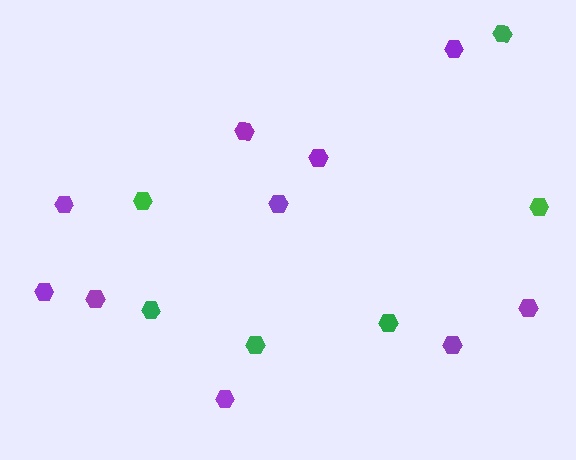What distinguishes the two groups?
There are 2 groups: one group of green hexagons (6) and one group of purple hexagons (10).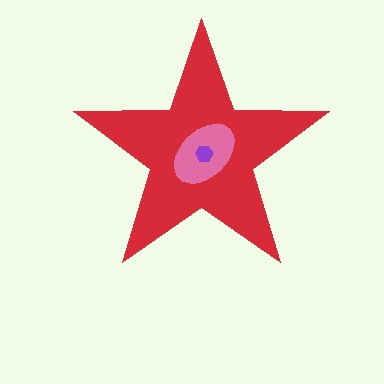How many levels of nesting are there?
3.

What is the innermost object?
The purple hexagon.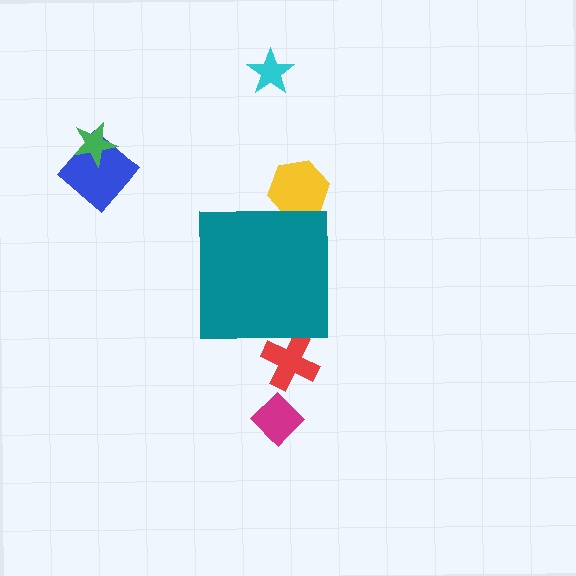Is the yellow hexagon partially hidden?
Yes, the yellow hexagon is partially hidden behind the teal square.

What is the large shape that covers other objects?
A teal square.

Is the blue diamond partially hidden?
No, the blue diamond is fully visible.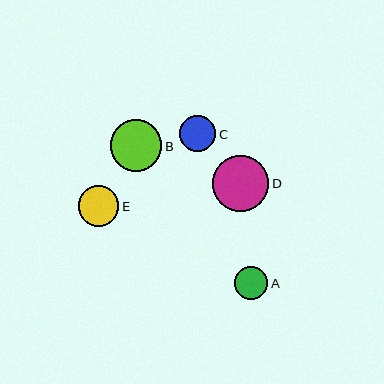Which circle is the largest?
Circle D is the largest with a size of approximately 56 pixels.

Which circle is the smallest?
Circle A is the smallest with a size of approximately 33 pixels.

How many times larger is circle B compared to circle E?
Circle B is approximately 1.3 times the size of circle E.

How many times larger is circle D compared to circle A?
Circle D is approximately 1.7 times the size of circle A.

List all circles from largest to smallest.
From largest to smallest: D, B, E, C, A.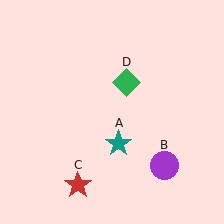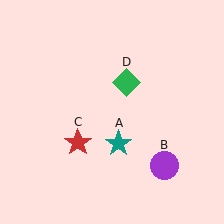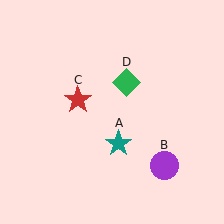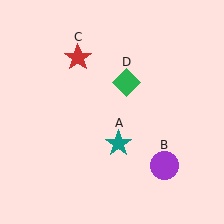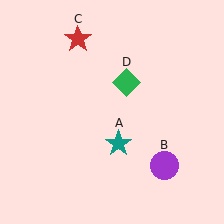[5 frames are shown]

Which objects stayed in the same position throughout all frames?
Teal star (object A) and purple circle (object B) and green diamond (object D) remained stationary.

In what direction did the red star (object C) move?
The red star (object C) moved up.